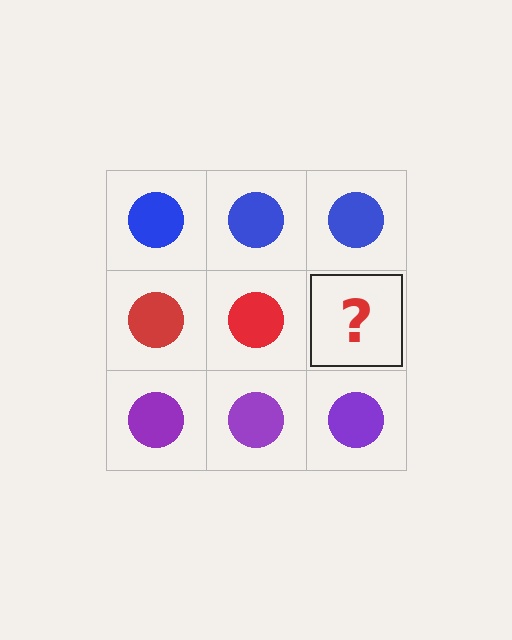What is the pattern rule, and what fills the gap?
The rule is that each row has a consistent color. The gap should be filled with a red circle.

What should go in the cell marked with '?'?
The missing cell should contain a red circle.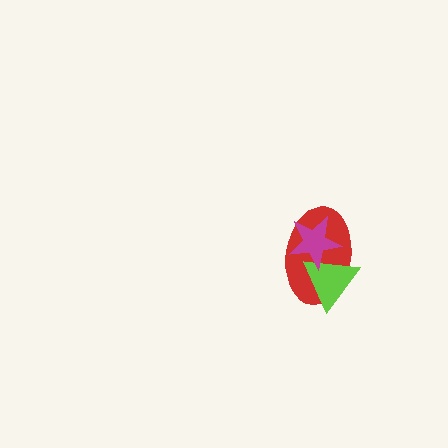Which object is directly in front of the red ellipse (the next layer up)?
The lime triangle is directly in front of the red ellipse.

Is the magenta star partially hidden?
No, no other shape covers it.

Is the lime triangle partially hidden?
Yes, it is partially covered by another shape.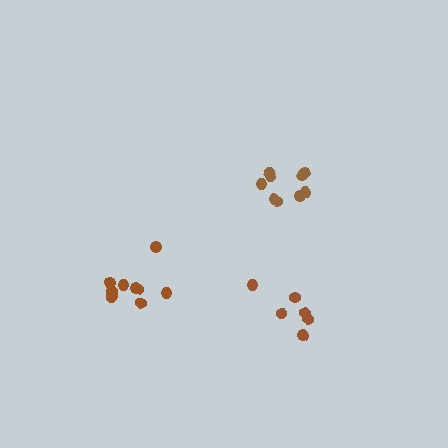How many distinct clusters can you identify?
There are 3 distinct clusters.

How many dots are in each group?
Group 1: 6 dots, Group 2: 9 dots, Group 3: 10 dots (25 total).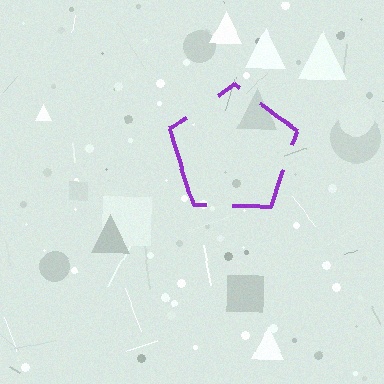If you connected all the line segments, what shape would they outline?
They would outline a pentagon.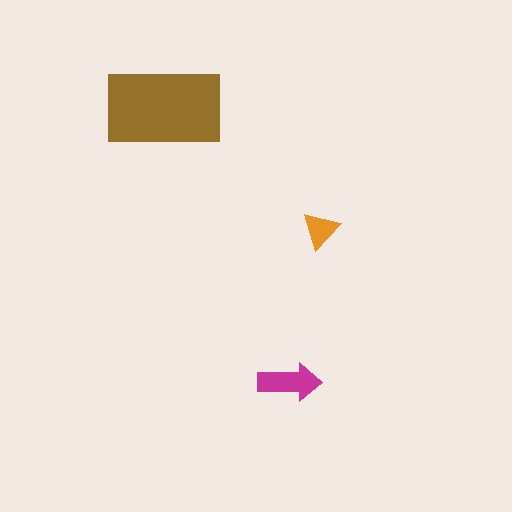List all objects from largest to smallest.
The brown rectangle, the magenta arrow, the orange triangle.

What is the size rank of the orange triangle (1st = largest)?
3rd.